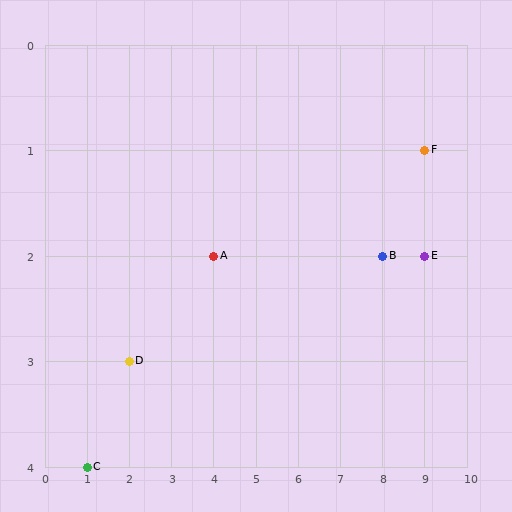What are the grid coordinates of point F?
Point F is at grid coordinates (9, 1).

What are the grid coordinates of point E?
Point E is at grid coordinates (9, 2).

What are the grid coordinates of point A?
Point A is at grid coordinates (4, 2).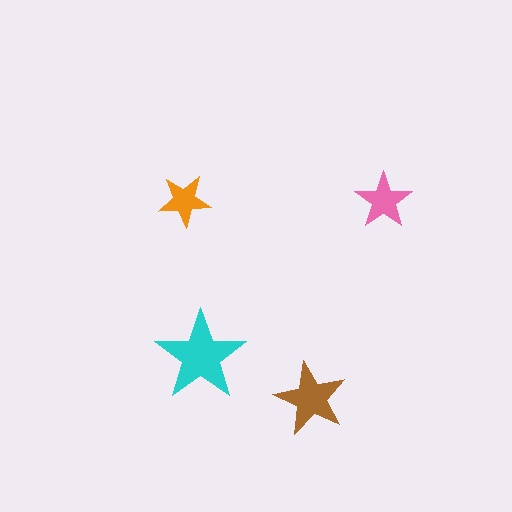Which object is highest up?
The orange star is topmost.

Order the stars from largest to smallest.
the cyan one, the brown one, the pink one, the orange one.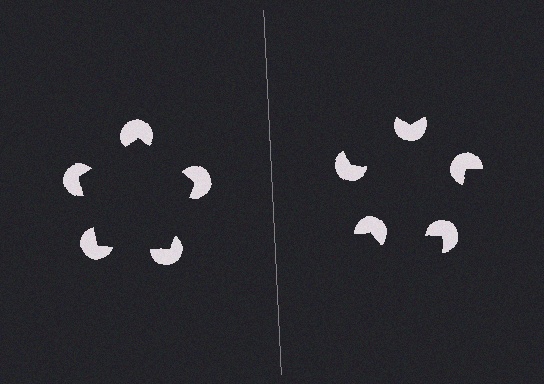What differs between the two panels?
The pac-man discs are positioned identically on both sides; only the wedge orientations differ. On the left they align to a pentagon; on the right they are misaligned.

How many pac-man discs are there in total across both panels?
10 — 5 on each side.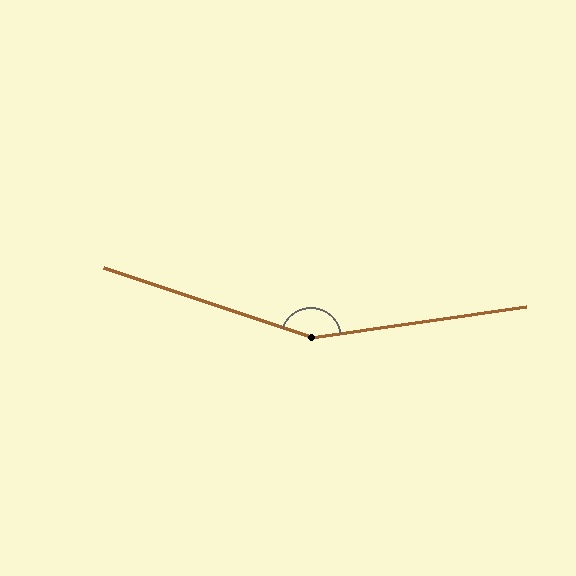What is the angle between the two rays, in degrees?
Approximately 153 degrees.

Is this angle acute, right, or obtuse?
It is obtuse.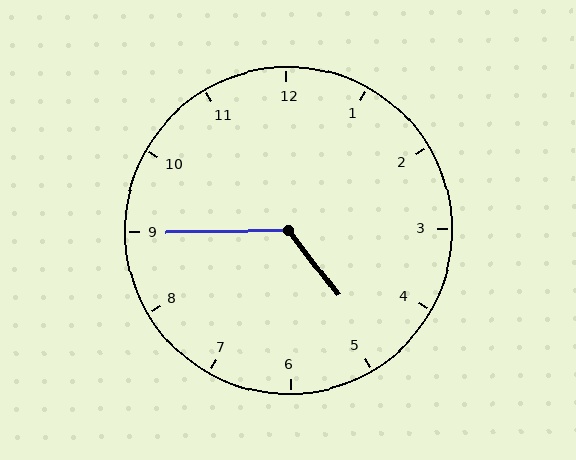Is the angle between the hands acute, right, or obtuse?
It is obtuse.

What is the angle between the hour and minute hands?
Approximately 128 degrees.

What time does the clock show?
4:45.